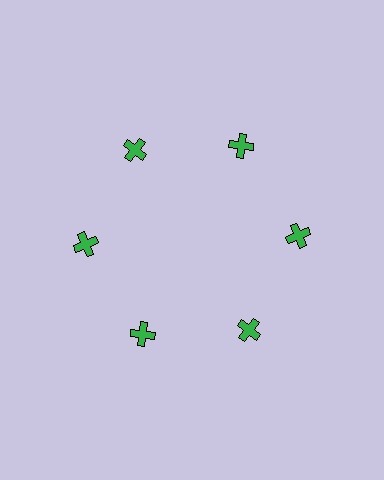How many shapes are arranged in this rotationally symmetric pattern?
There are 6 shapes, arranged in 6 groups of 1.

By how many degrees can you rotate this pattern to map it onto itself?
The pattern maps onto itself every 60 degrees of rotation.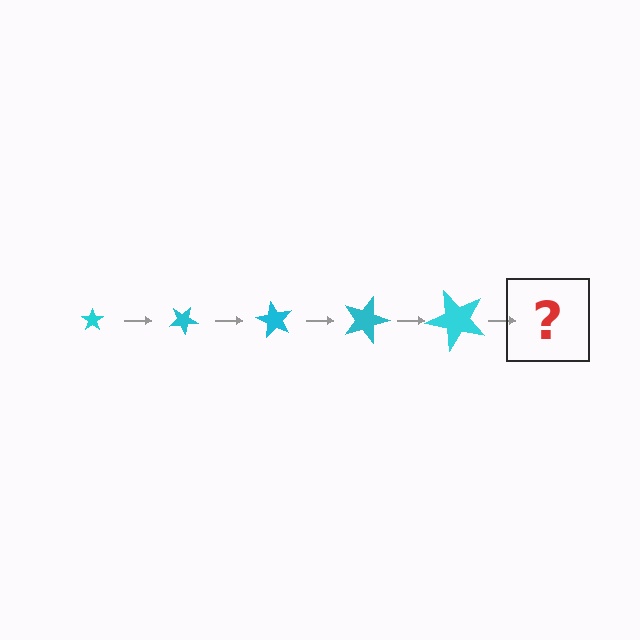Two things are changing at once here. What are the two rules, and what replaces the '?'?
The two rules are that the star grows larger each step and it rotates 30 degrees each step. The '?' should be a star, larger than the previous one and rotated 150 degrees from the start.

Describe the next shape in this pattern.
It should be a star, larger than the previous one and rotated 150 degrees from the start.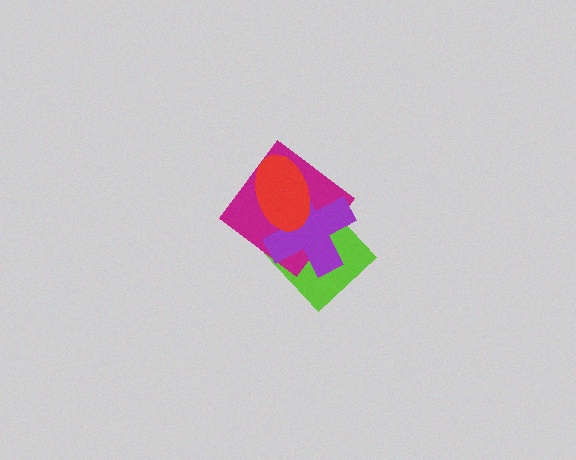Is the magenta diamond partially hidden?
Yes, it is partially covered by another shape.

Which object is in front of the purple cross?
The red ellipse is in front of the purple cross.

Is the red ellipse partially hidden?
No, no other shape covers it.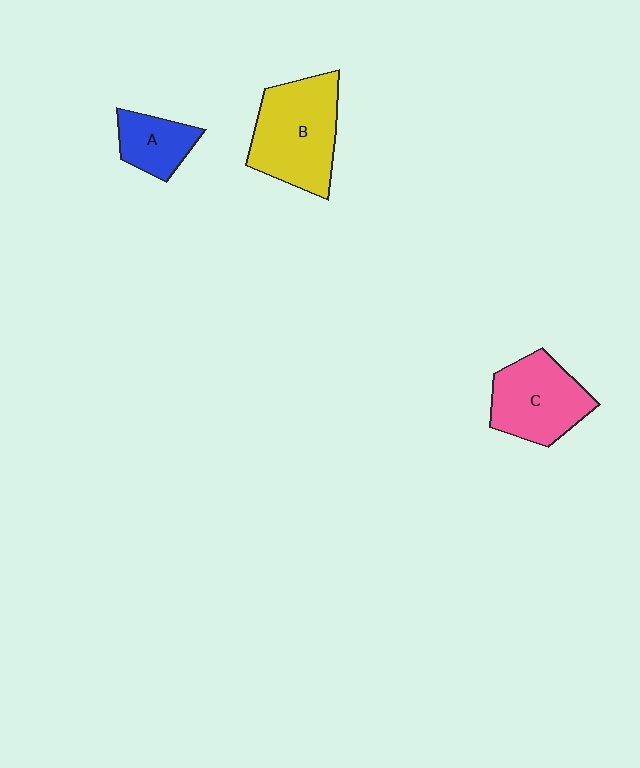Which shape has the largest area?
Shape B (yellow).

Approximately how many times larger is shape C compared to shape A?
Approximately 1.7 times.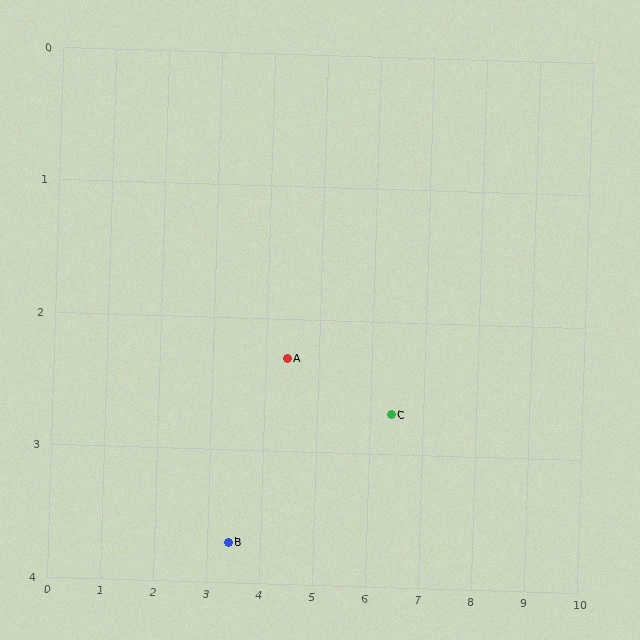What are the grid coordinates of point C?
Point C is at approximately (6.4, 2.7).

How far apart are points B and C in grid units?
Points B and C are about 3.2 grid units apart.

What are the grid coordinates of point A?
Point A is at approximately (4.4, 2.3).